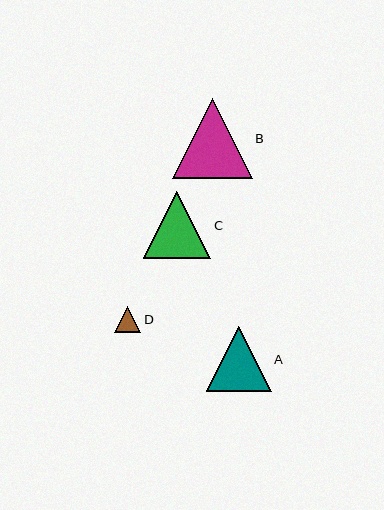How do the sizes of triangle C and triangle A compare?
Triangle C and triangle A are approximately the same size.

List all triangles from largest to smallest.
From largest to smallest: B, C, A, D.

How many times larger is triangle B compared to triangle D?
Triangle B is approximately 3.0 times the size of triangle D.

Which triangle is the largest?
Triangle B is the largest with a size of approximately 80 pixels.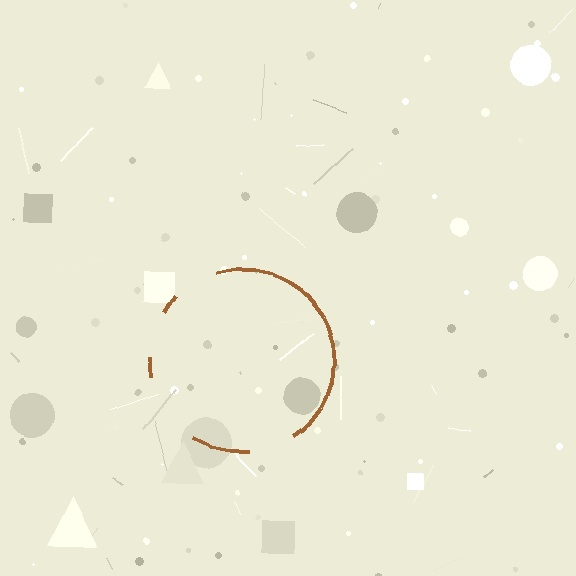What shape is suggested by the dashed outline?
The dashed outline suggests a circle.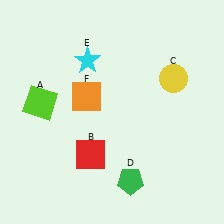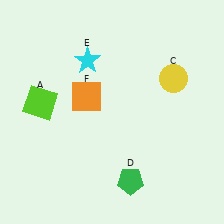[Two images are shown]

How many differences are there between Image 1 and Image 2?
There is 1 difference between the two images.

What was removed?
The red square (B) was removed in Image 2.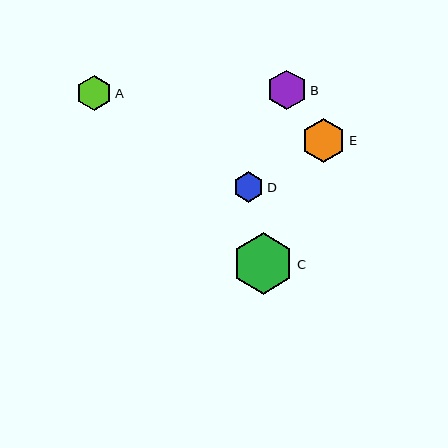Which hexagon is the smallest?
Hexagon D is the smallest with a size of approximately 31 pixels.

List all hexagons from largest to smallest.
From largest to smallest: C, E, B, A, D.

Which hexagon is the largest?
Hexagon C is the largest with a size of approximately 61 pixels.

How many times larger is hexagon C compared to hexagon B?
Hexagon C is approximately 1.6 times the size of hexagon B.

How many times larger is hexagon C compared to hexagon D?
Hexagon C is approximately 2.0 times the size of hexagon D.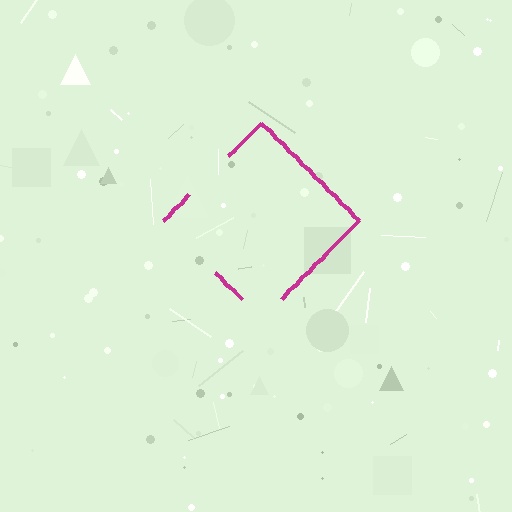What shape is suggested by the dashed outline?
The dashed outline suggests a diamond.